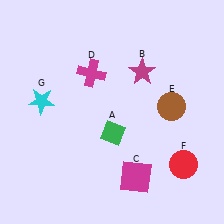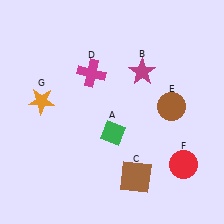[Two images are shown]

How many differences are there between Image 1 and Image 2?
There are 2 differences between the two images.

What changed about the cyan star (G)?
In Image 1, G is cyan. In Image 2, it changed to orange.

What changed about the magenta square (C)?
In Image 1, C is magenta. In Image 2, it changed to brown.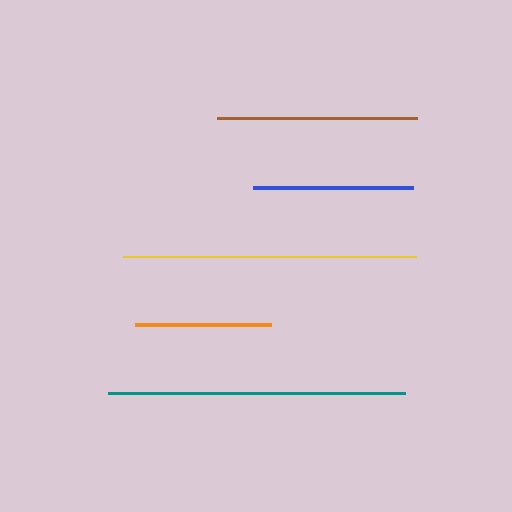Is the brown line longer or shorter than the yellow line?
The yellow line is longer than the brown line.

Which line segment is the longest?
The teal line is the longest at approximately 297 pixels.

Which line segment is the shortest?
The orange line is the shortest at approximately 136 pixels.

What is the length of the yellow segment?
The yellow segment is approximately 293 pixels long.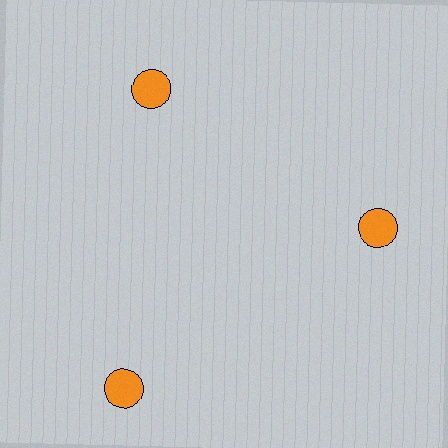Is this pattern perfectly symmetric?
No. The 3 orange circles are arranged in a ring, but one element near the 7 o'clock position is pushed outward from the center, breaking the 3-fold rotational symmetry.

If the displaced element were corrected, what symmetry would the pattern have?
It would have 3-fold rotational symmetry — the pattern would map onto itself every 120 degrees.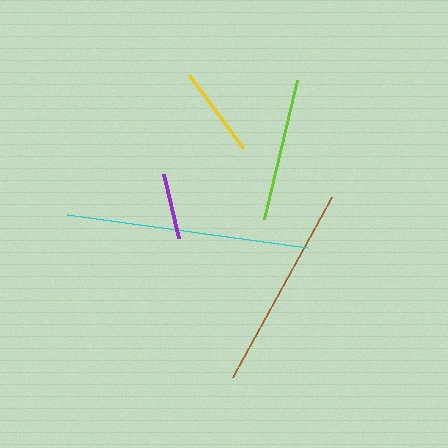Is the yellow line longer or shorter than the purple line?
The yellow line is longer than the purple line.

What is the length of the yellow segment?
The yellow segment is approximately 91 pixels long.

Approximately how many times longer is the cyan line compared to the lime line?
The cyan line is approximately 1.7 times the length of the lime line.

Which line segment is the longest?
The cyan line is the longest at approximately 242 pixels.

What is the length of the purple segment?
The purple segment is approximately 66 pixels long.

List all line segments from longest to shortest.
From longest to shortest: cyan, brown, lime, yellow, purple.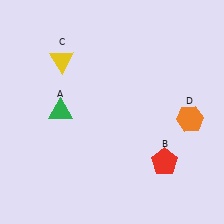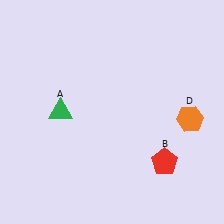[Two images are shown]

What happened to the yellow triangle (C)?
The yellow triangle (C) was removed in Image 2. It was in the top-left area of Image 1.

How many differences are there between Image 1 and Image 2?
There is 1 difference between the two images.